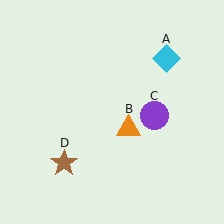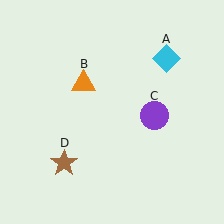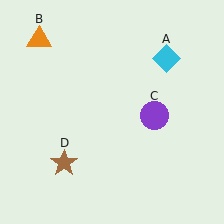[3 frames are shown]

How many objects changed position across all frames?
1 object changed position: orange triangle (object B).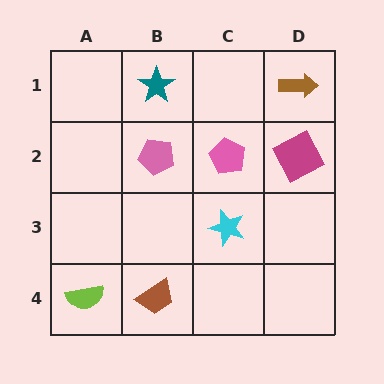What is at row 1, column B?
A teal star.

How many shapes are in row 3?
1 shape.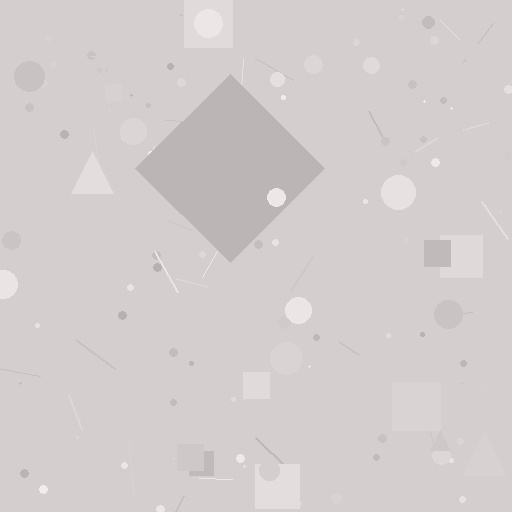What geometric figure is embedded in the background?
A diamond is embedded in the background.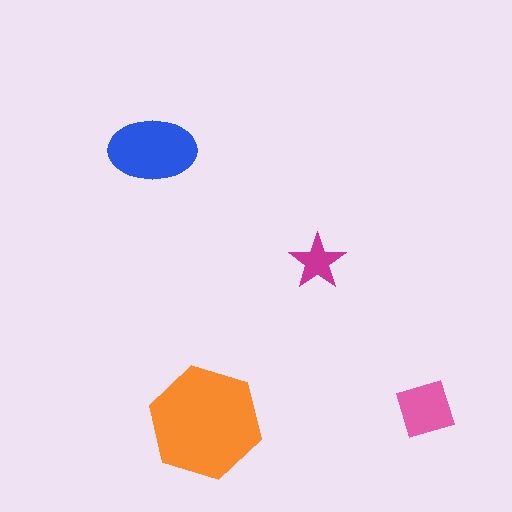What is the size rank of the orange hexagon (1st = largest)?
1st.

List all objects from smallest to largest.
The magenta star, the pink square, the blue ellipse, the orange hexagon.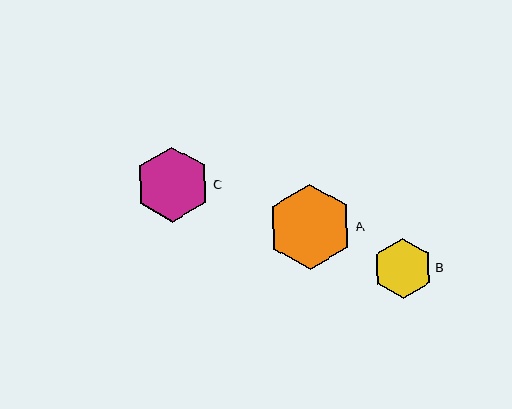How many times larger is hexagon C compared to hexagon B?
Hexagon C is approximately 1.3 times the size of hexagon B.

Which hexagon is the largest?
Hexagon A is the largest with a size of approximately 85 pixels.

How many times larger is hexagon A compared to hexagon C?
Hexagon A is approximately 1.1 times the size of hexagon C.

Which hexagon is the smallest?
Hexagon B is the smallest with a size of approximately 59 pixels.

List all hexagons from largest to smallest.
From largest to smallest: A, C, B.